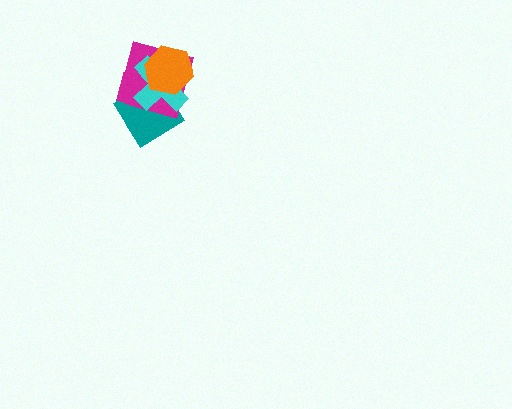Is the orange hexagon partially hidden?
No, no other shape covers it.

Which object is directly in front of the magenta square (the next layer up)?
The cyan cross is directly in front of the magenta square.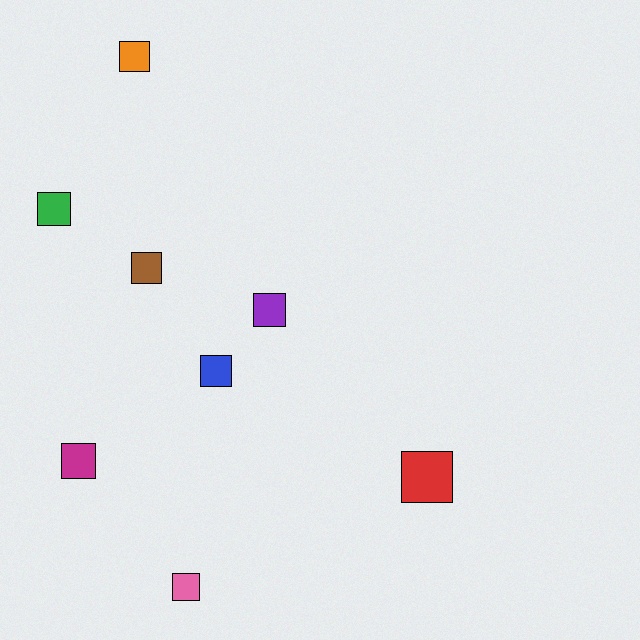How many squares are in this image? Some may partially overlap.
There are 8 squares.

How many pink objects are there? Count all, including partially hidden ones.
There is 1 pink object.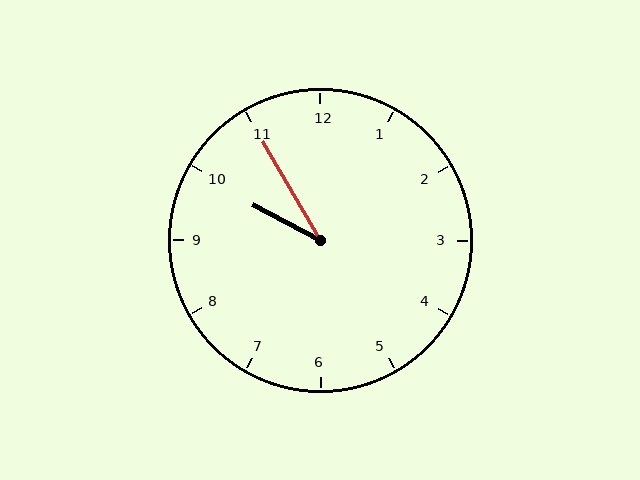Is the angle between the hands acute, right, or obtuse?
It is acute.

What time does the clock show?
9:55.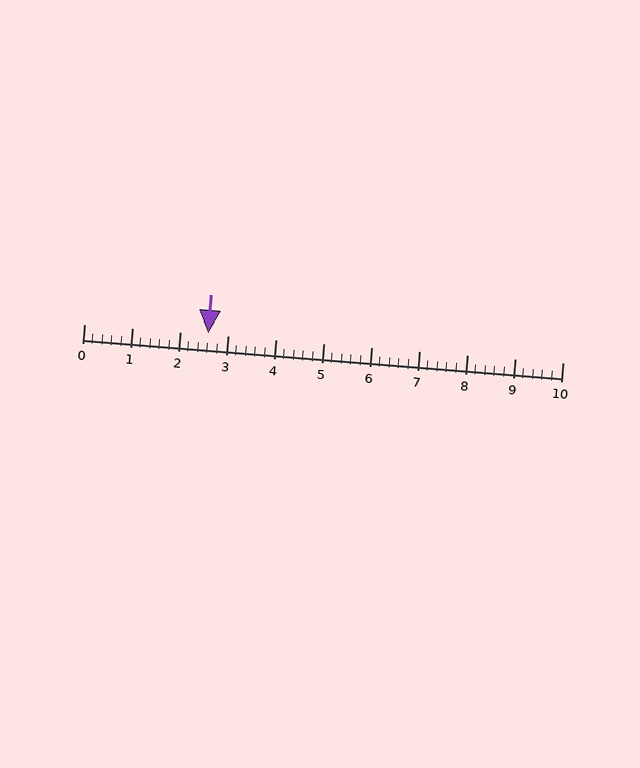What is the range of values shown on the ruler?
The ruler shows values from 0 to 10.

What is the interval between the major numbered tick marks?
The major tick marks are spaced 1 units apart.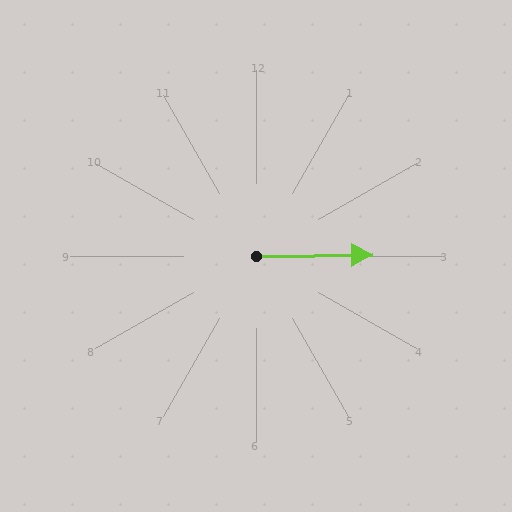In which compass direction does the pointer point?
East.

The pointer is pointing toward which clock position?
Roughly 3 o'clock.